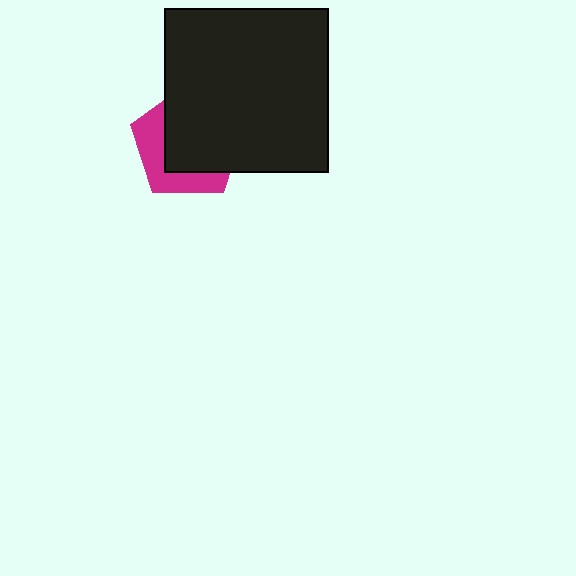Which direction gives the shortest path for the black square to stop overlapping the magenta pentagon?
Moving toward the upper-right gives the shortest separation.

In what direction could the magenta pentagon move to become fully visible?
The magenta pentagon could move toward the lower-left. That would shift it out from behind the black square entirely.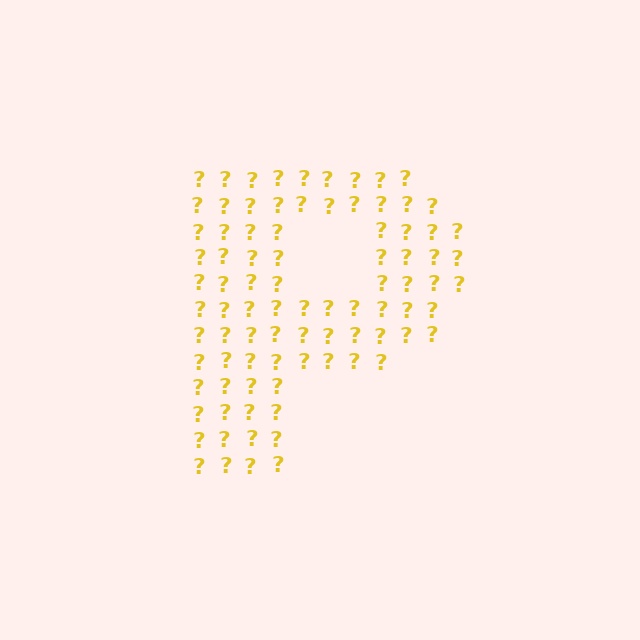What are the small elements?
The small elements are question marks.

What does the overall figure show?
The overall figure shows the letter P.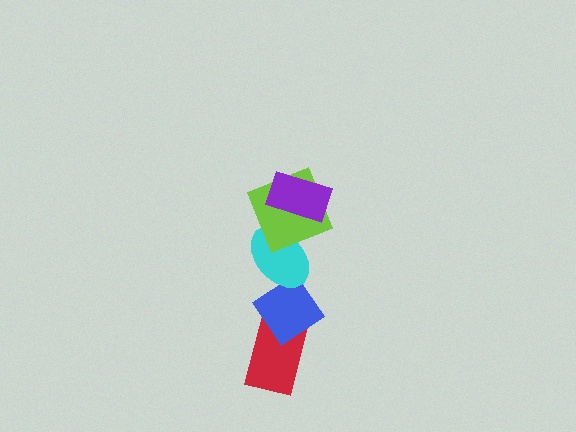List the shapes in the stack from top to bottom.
From top to bottom: the purple rectangle, the lime square, the cyan ellipse, the blue diamond, the red rectangle.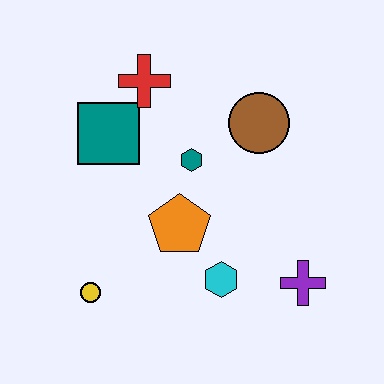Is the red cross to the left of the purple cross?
Yes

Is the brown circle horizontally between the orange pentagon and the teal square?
No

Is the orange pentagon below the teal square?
Yes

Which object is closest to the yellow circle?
The orange pentagon is closest to the yellow circle.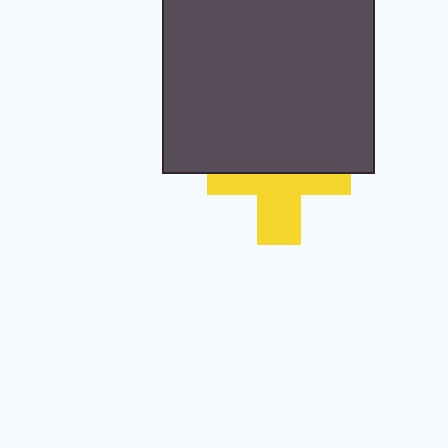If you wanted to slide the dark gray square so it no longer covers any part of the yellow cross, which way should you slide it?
Slide it up — that is the most direct way to separate the two shapes.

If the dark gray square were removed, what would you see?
You would see the complete yellow cross.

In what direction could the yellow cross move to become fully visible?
The yellow cross could move down. That would shift it out from behind the dark gray square entirely.